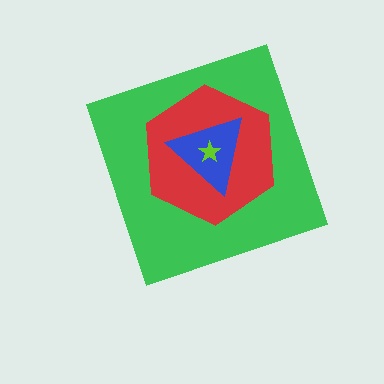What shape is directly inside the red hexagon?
The blue triangle.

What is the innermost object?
The lime star.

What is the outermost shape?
The green diamond.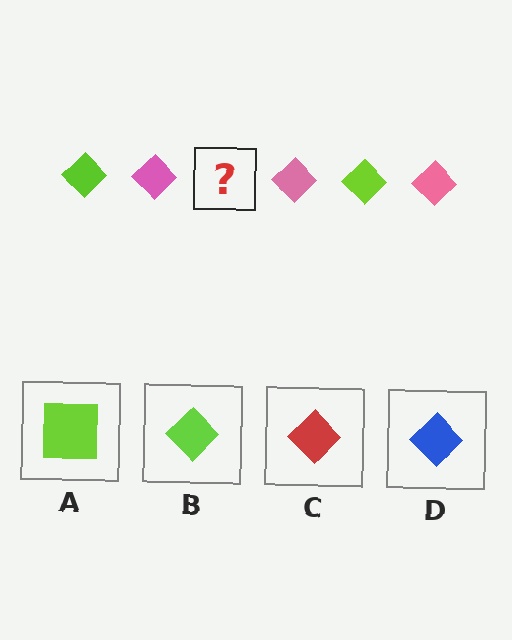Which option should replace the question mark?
Option B.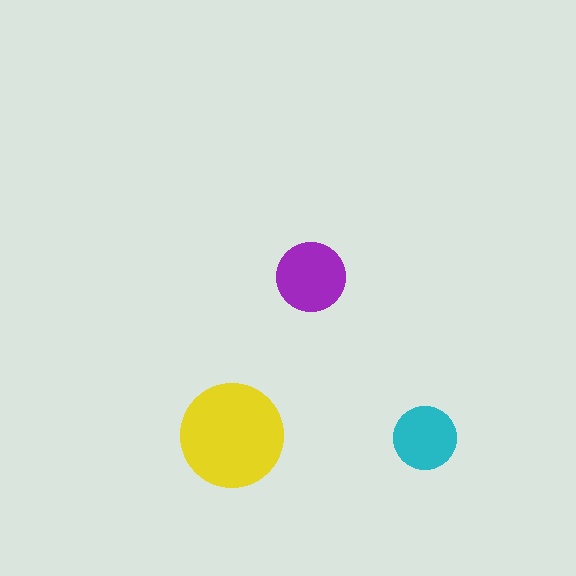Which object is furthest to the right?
The cyan circle is rightmost.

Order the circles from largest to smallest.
the yellow one, the purple one, the cyan one.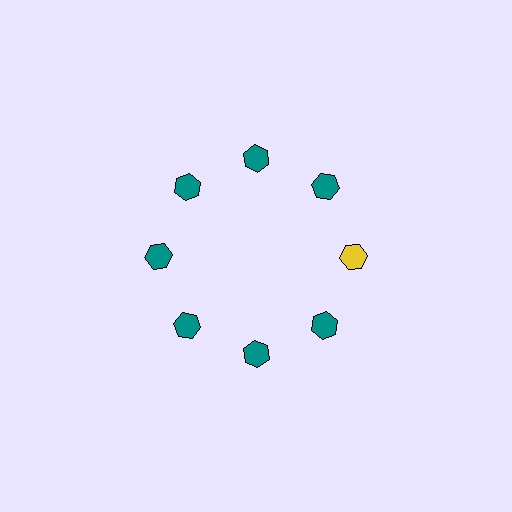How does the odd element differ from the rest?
It has a different color: yellow instead of teal.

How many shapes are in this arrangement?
There are 8 shapes arranged in a ring pattern.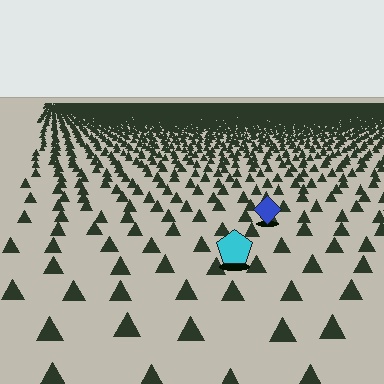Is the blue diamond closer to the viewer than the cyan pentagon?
No. The cyan pentagon is closer — you can tell from the texture gradient: the ground texture is coarser near it.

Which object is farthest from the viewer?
The blue diamond is farthest from the viewer. It appears smaller and the ground texture around it is denser.